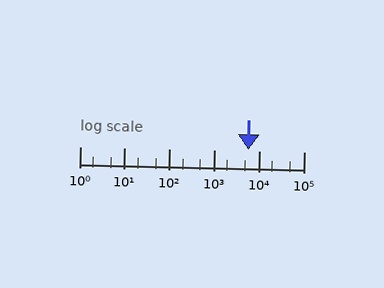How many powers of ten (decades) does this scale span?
The scale spans 5 decades, from 1 to 100000.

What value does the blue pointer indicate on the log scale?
The pointer indicates approximately 5800.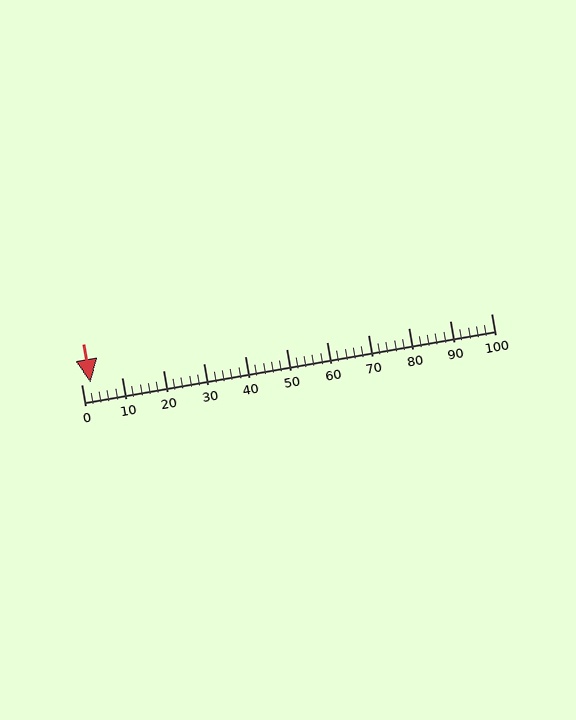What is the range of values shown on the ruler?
The ruler shows values from 0 to 100.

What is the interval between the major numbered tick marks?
The major tick marks are spaced 10 units apart.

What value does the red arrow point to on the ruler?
The red arrow points to approximately 2.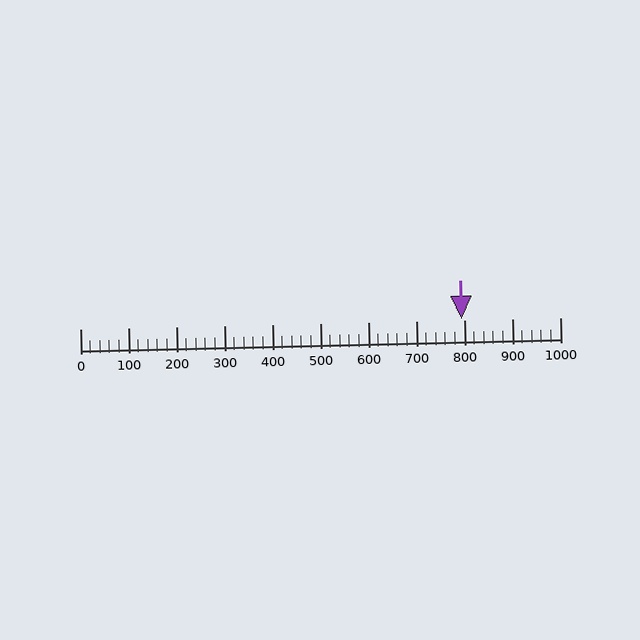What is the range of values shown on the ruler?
The ruler shows values from 0 to 1000.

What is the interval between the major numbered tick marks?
The major tick marks are spaced 100 units apart.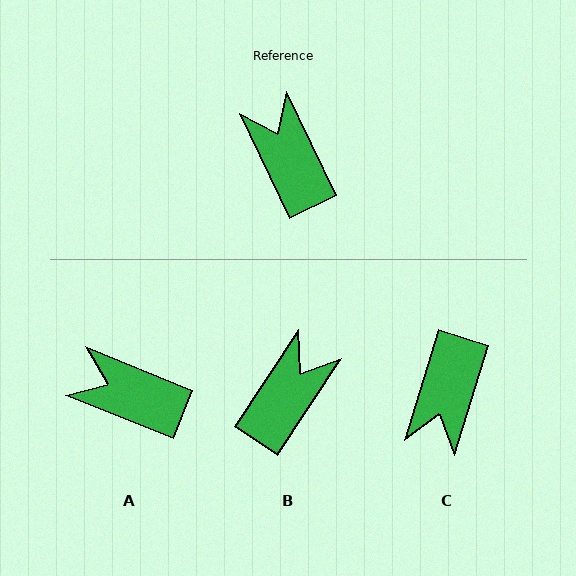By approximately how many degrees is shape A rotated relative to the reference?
Approximately 42 degrees counter-clockwise.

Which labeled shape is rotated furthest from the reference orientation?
C, about 137 degrees away.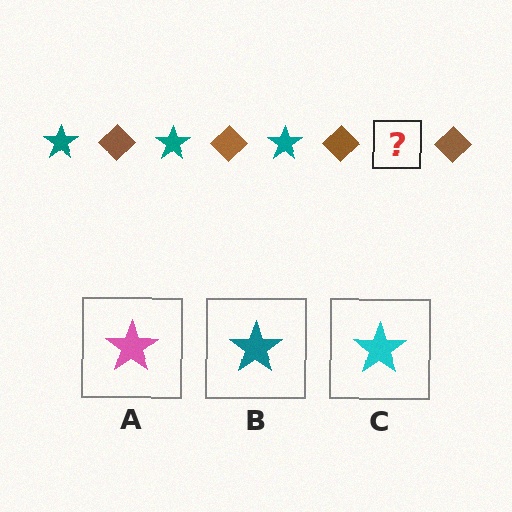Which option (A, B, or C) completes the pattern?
B.